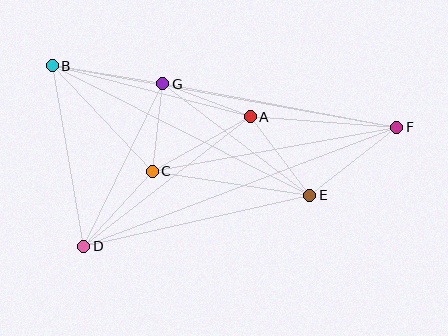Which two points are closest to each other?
Points C and G are closest to each other.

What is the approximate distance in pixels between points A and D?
The distance between A and D is approximately 211 pixels.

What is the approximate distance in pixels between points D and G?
The distance between D and G is approximately 181 pixels.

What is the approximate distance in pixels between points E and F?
The distance between E and F is approximately 110 pixels.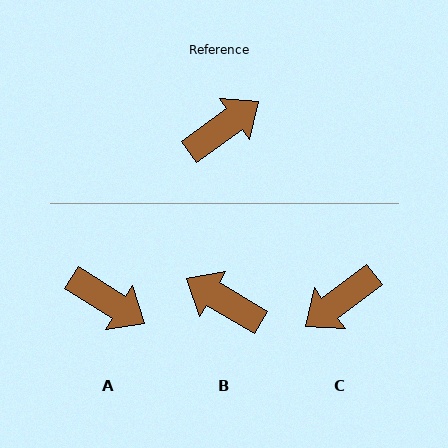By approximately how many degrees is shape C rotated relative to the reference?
Approximately 179 degrees clockwise.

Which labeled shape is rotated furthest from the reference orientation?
C, about 179 degrees away.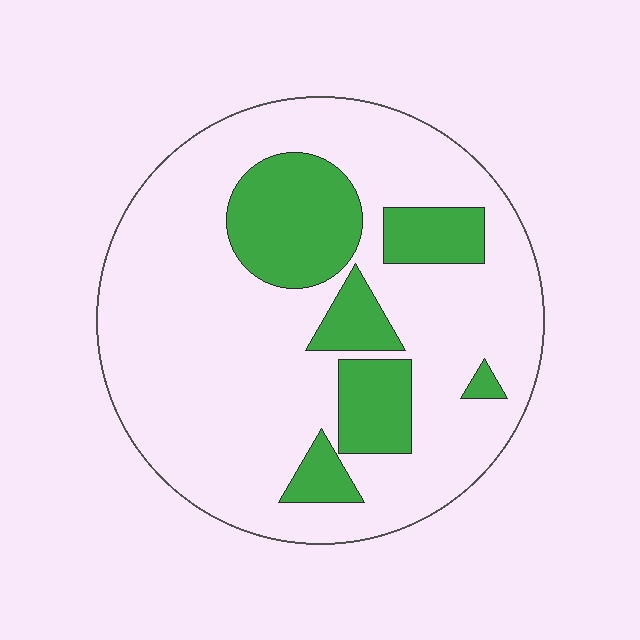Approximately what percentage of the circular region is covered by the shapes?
Approximately 25%.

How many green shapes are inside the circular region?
6.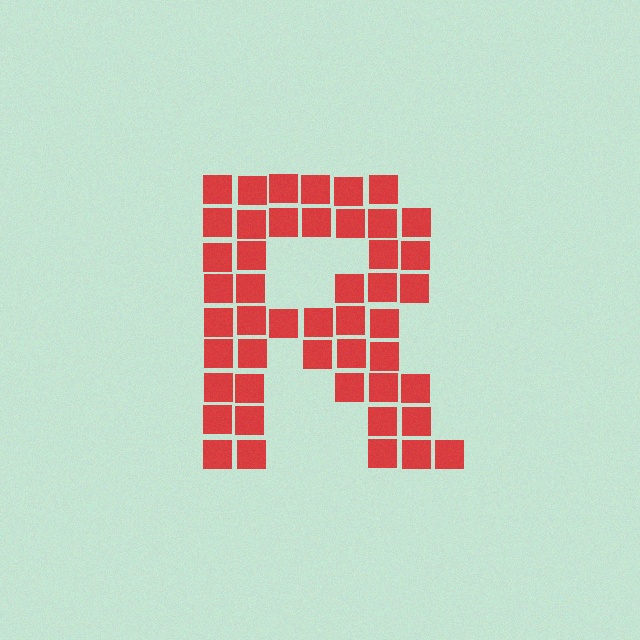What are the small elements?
The small elements are squares.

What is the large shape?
The large shape is the letter R.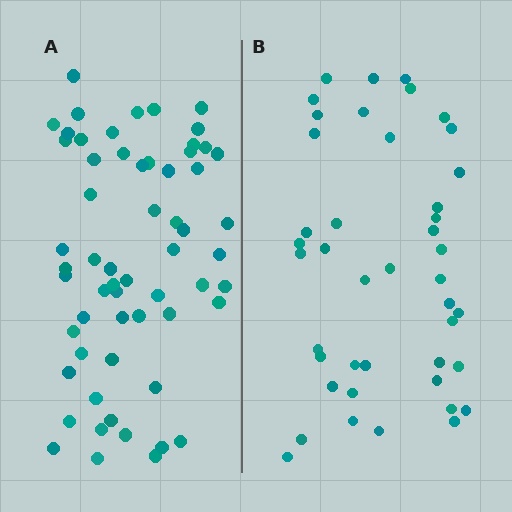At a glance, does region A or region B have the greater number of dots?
Region A (the left region) has more dots.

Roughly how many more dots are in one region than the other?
Region A has approximately 15 more dots than region B.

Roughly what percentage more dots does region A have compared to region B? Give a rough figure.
About 40% more.